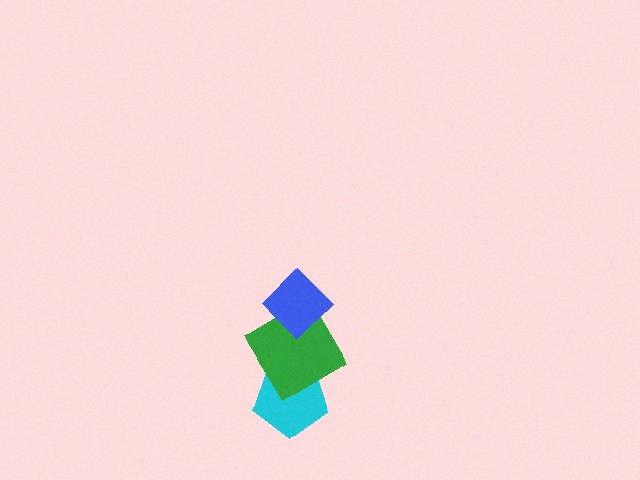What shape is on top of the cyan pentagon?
The green diamond is on top of the cyan pentagon.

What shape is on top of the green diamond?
The blue diamond is on top of the green diamond.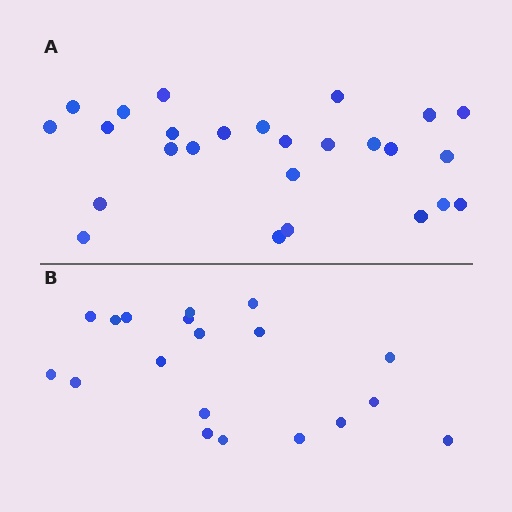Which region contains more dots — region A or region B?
Region A (the top region) has more dots.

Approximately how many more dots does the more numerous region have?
Region A has roughly 8 or so more dots than region B.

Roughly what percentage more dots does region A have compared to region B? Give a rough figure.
About 35% more.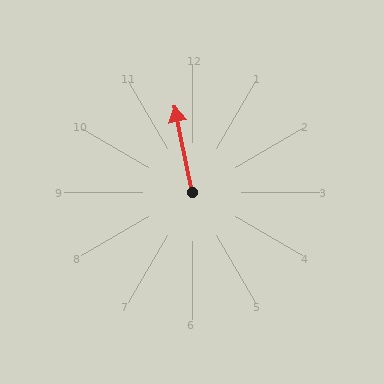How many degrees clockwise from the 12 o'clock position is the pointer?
Approximately 348 degrees.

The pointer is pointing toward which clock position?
Roughly 12 o'clock.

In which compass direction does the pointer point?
North.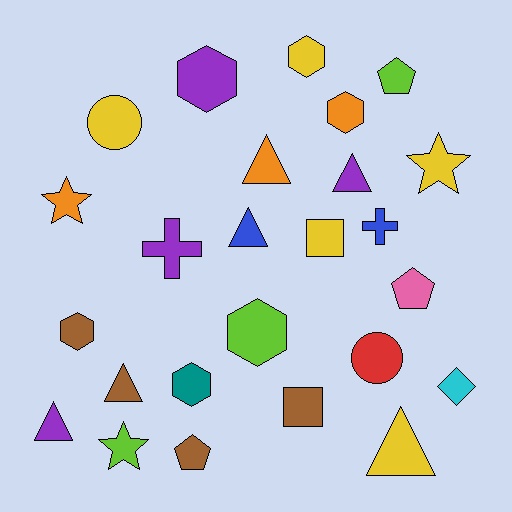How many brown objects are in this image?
There are 4 brown objects.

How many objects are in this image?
There are 25 objects.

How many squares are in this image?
There are 2 squares.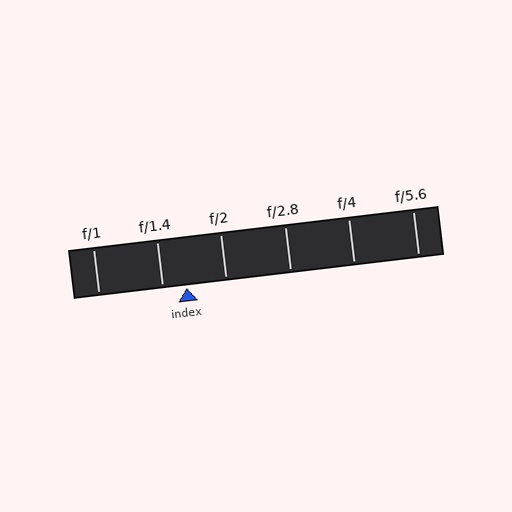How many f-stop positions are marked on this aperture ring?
There are 6 f-stop positions marked.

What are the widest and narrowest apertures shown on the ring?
The widest aperture shown is f/1 and the narrowest is f/5.6.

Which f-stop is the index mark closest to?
The index mark is closest to f/1.4.